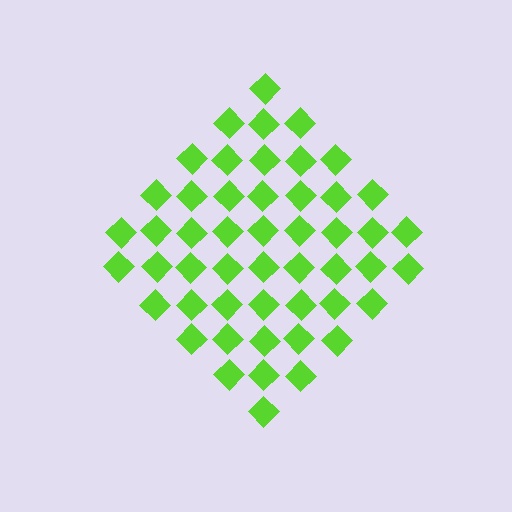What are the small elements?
The small elements are diamonds.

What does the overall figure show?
The overall figure shows a diamond.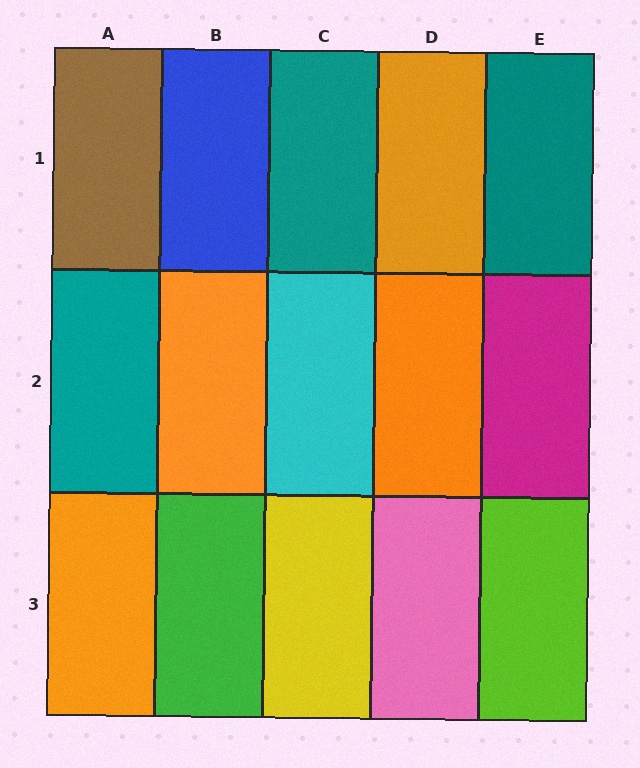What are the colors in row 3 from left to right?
Orange, green, yellow, pink, lime.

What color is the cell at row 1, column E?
Teal.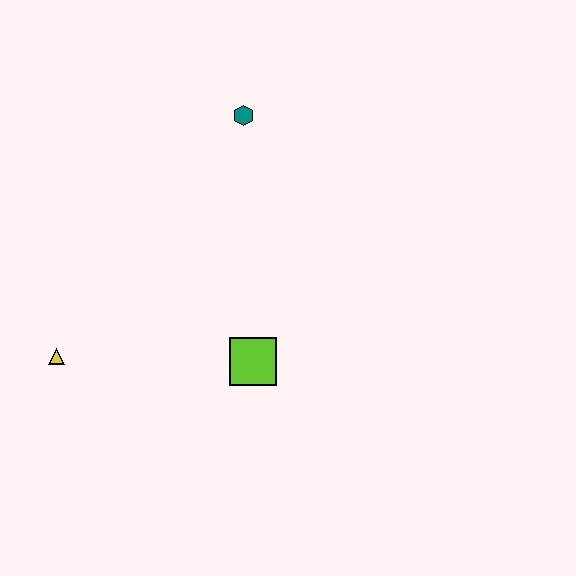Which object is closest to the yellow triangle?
The lime square is closest to the yellow triangle.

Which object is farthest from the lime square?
The teal hexagon is farthest from the lime square.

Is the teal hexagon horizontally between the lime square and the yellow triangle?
Yes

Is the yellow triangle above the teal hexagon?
No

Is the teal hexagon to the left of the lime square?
Yes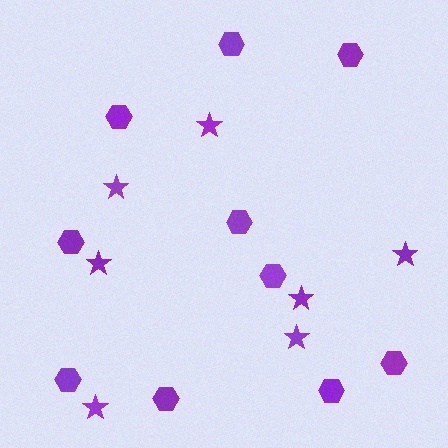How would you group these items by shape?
There are 2 groups: one group of hexagons (10) and one group of stars (7).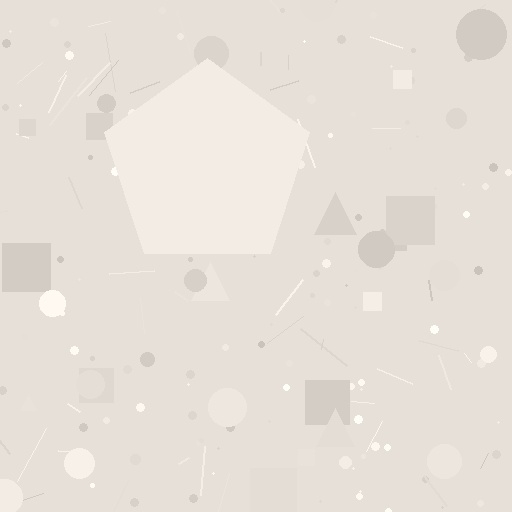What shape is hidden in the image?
A pentagon is hidden in the image.